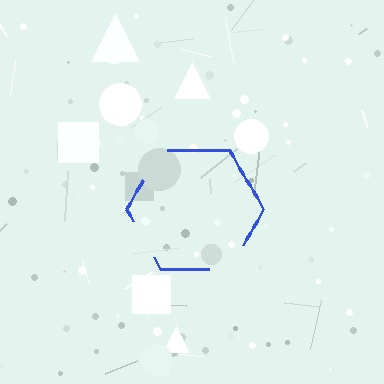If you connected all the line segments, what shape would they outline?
They would outline a hexagon.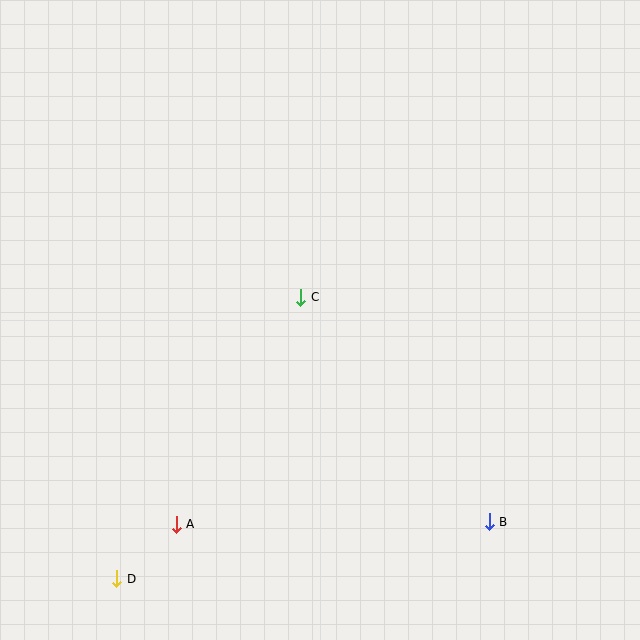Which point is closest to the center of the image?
Point C at (301, 297) is closest to the center.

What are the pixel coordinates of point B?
Point B is at (489, 522).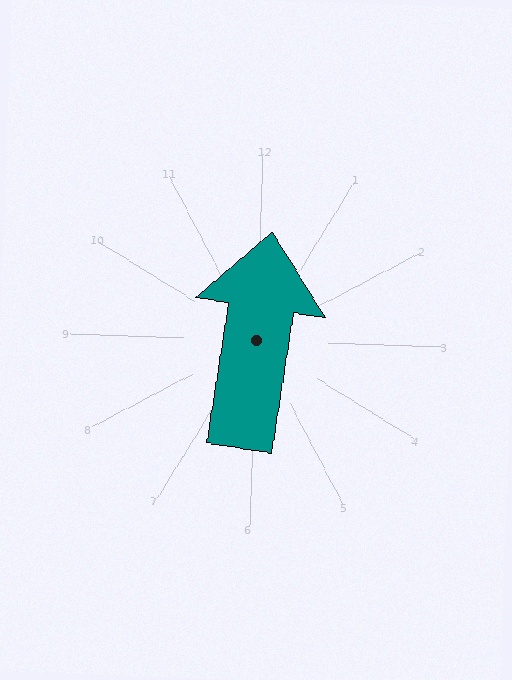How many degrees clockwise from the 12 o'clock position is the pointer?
Approximately 7 degrees.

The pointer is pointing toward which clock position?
Roughly 12 o'clock.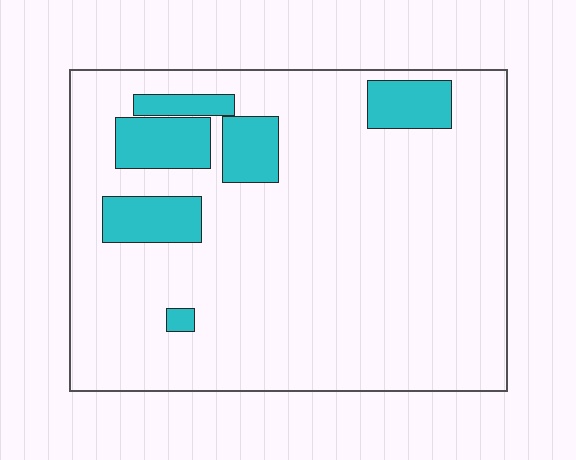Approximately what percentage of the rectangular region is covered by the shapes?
Approximately 15%.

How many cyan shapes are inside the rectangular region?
6.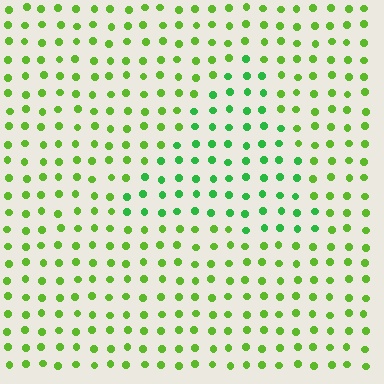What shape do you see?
I see a triangle.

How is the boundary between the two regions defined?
The boundary is defined purely by a slight shift in hue (about 31 degrees). Spacing, size, and orientation are identical on both sides.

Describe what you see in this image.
The image is filled with small lime elements in a uniform arrangement. A triangle-shaped region is visible where the elements are tinted to a slightly different hue, forming a subtle color boundary.